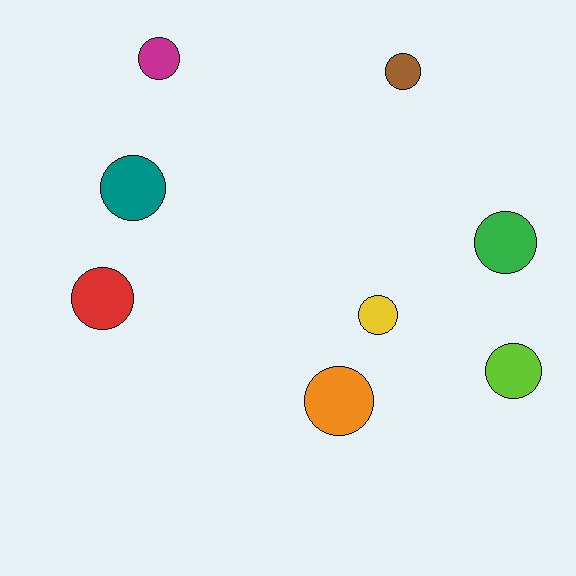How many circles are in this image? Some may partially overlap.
There are 8 circles.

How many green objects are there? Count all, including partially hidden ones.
There is 1 green object.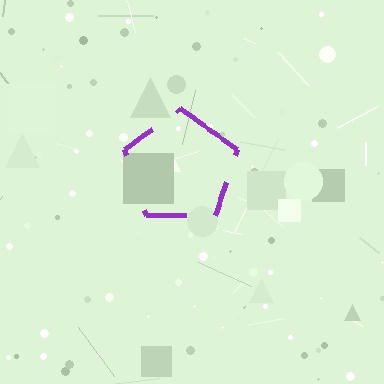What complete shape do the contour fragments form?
The contour fragments form a pentagon.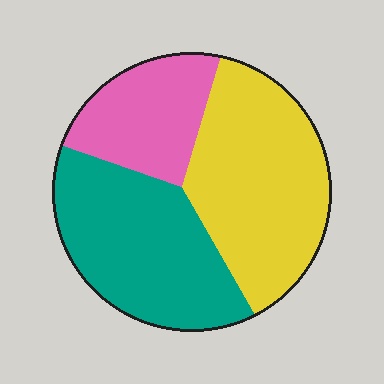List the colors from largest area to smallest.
From largest to smallest: yellow, teal, pink.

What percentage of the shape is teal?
Teal takes up between a third and a half of the shape.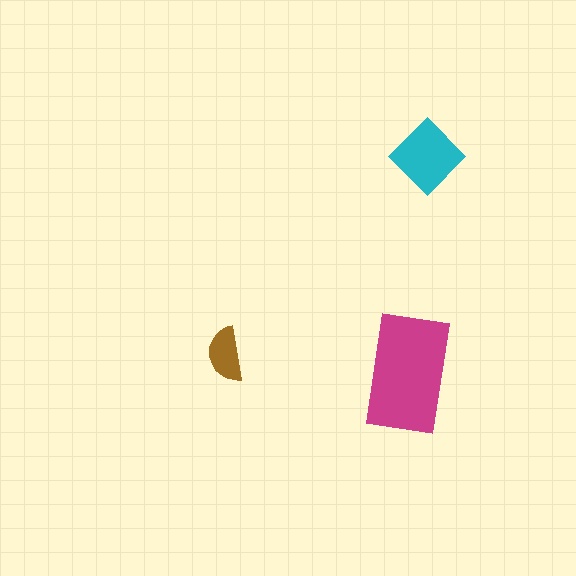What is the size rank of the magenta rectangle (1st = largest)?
1st.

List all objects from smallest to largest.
The brown semicircle, the cyan diamond, the magenta rectangle.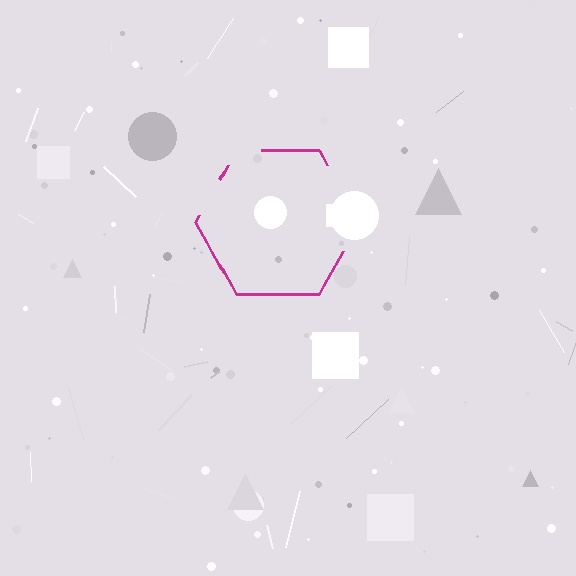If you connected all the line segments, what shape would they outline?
They would outline a hexagon.